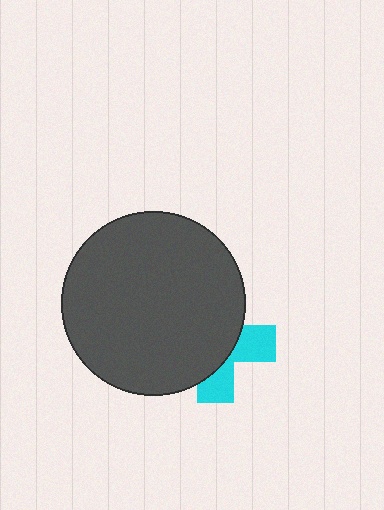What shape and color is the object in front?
The object in front is a dark gray circle.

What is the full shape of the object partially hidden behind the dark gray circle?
The partially hidden object is a cyan cross.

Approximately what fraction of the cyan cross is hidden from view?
Roughly 65% of the cyan cross is hidden behind the dark gray circle.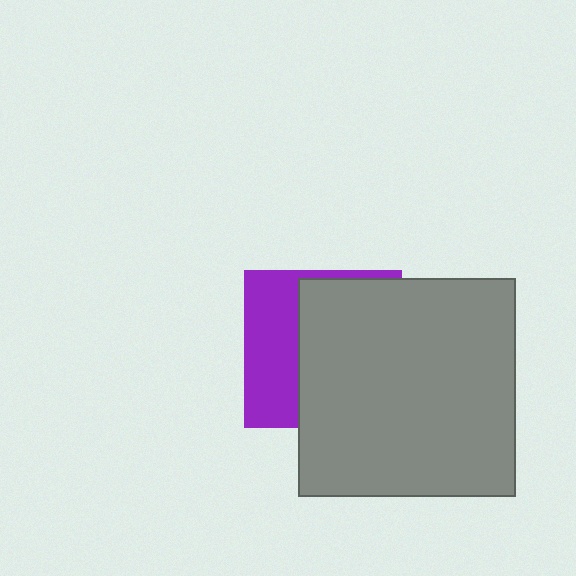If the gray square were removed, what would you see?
You would see the complete purple square.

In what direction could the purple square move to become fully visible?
The purple square could move left. That would shift it out from behind the gray square entirely.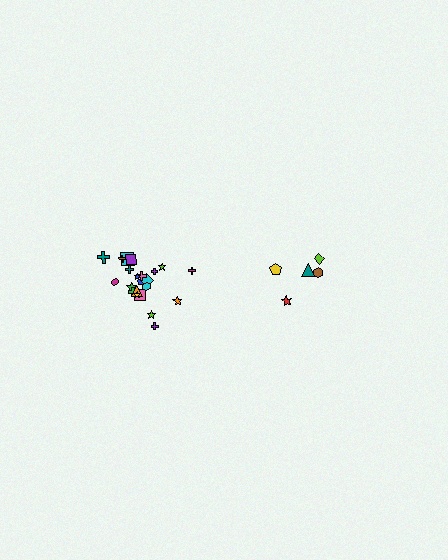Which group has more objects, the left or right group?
The left group.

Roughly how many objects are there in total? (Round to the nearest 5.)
Roughly 25 objects in total.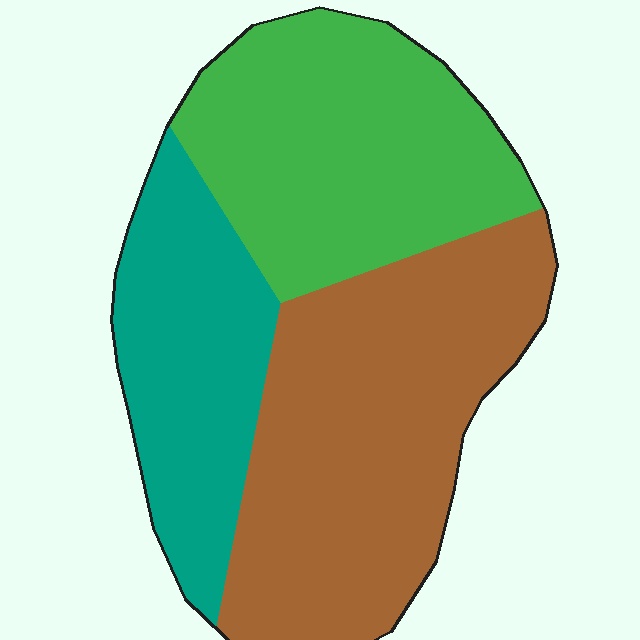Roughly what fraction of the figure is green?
Green covers around 35% of the figure.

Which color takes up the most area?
Brown, at roughly 40%.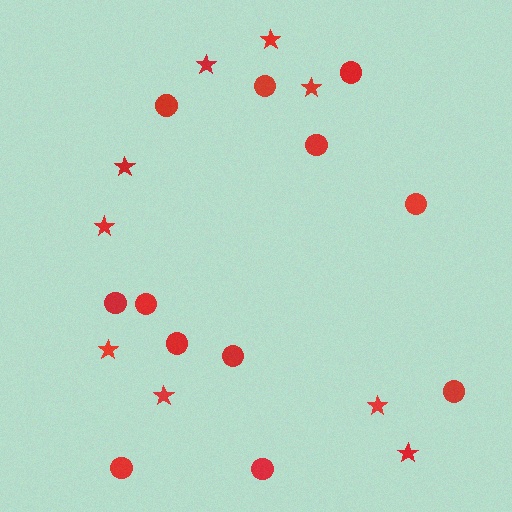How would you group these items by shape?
There are 2 groups: one group of stars (9) and one group of circles (12).